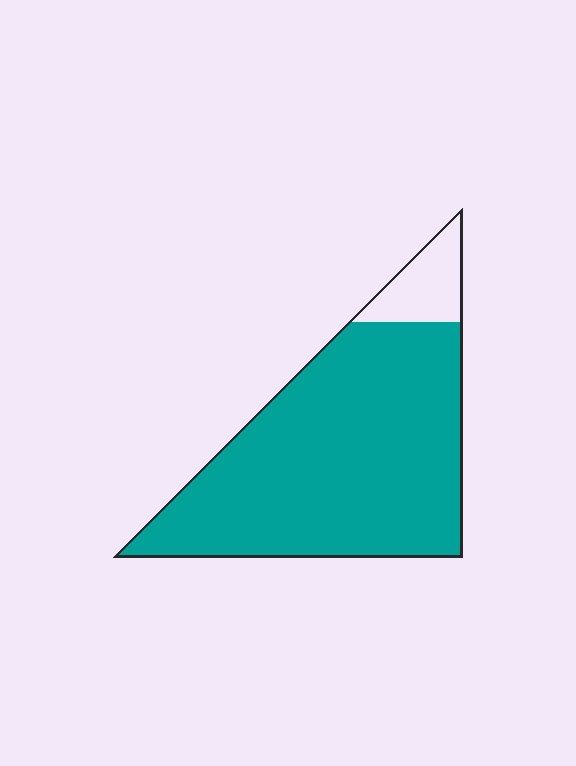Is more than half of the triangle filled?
Yes.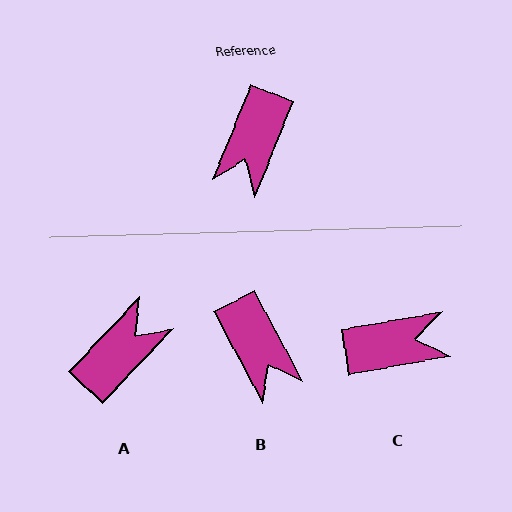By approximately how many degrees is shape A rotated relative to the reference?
Approximately 159 degrees counter-clockwise.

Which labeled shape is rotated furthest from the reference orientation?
A, about 159 degrees away.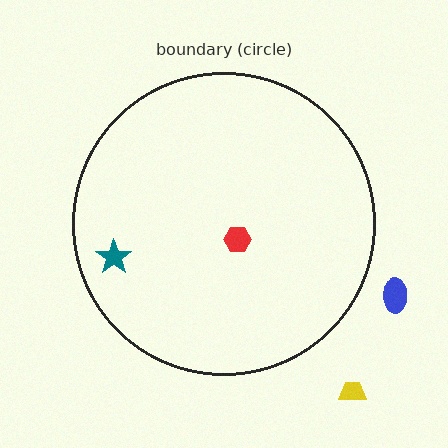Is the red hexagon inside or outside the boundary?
Inside.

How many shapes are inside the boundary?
2 inside, 2 outside.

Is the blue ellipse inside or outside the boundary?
Outside.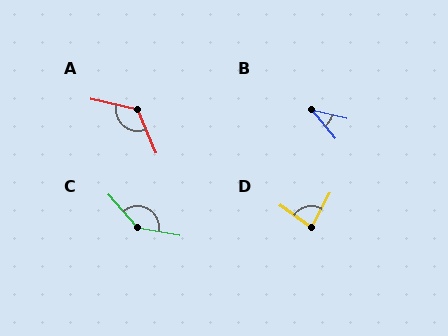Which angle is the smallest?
B, at approximately 37 degrees.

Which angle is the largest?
C, at approximately 141 degrees.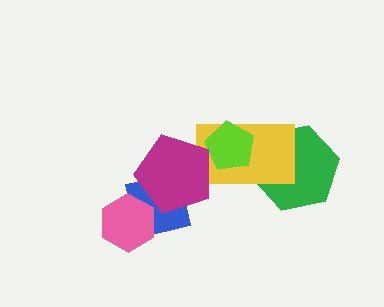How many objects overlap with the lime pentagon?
1 object overlaps with the lime pentagon.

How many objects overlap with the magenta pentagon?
2 objects overlap with the magenta pentagon.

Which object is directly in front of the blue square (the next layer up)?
The pink hexagon is directly in front of the blue square.